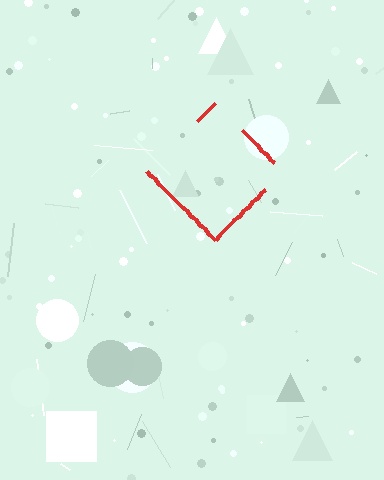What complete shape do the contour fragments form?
The contour fragments form a diamond.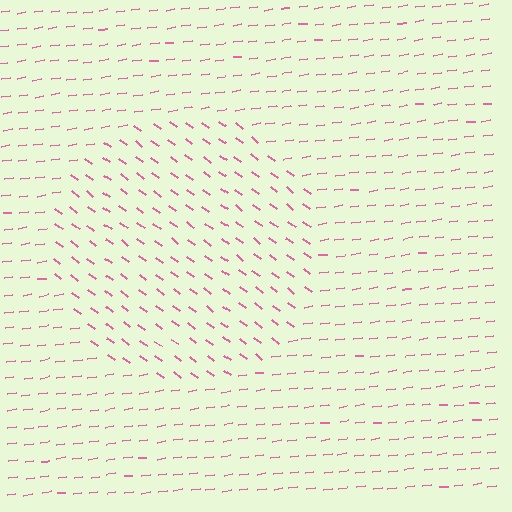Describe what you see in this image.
The image is filled with small pink line segments. A circle region in the image has lines oriented differently from the surrounding lines, creating a visible texture boundary.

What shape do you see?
I see a circle.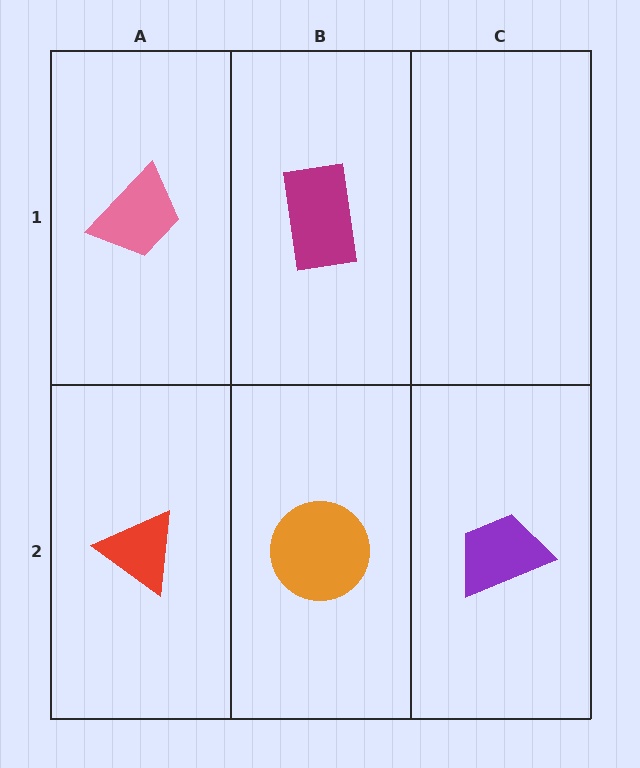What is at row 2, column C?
A purple trapezoid.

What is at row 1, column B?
A magenta rectangle.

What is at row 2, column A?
A red triangle.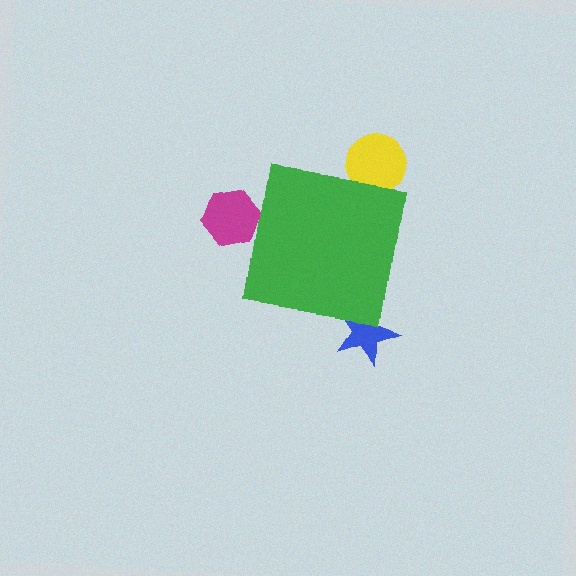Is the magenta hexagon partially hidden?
Yes, the magenta hexagon is partially hidden behind the green square.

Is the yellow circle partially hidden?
Yes, the yellow circle is partially hidden behind the green square.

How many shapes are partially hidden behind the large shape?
3 shapes are partially hidden.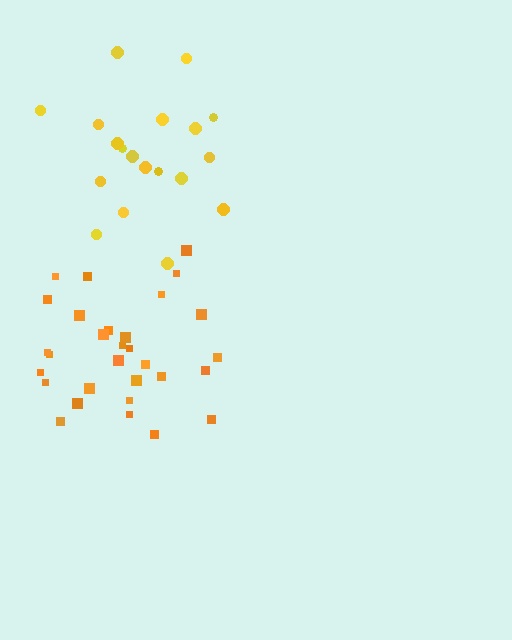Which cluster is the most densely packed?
Orange.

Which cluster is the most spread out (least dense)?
Yellow.